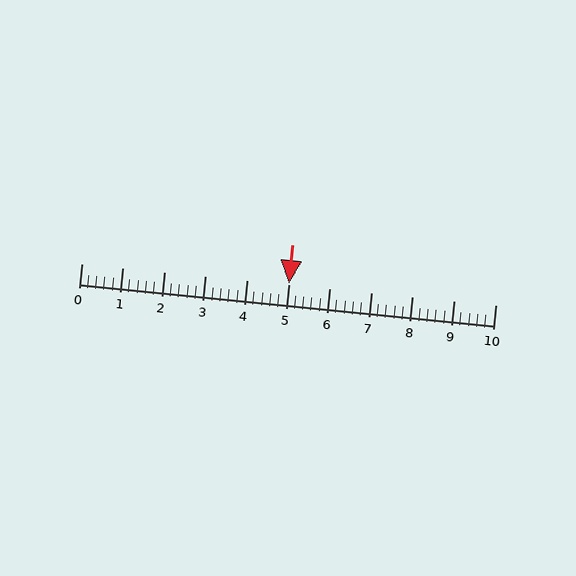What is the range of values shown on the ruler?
The ruler shows values from 0 to 10.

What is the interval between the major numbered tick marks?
The major tick marks are spaced 1 units apart.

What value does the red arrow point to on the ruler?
The red arrow points to approximately 5.0.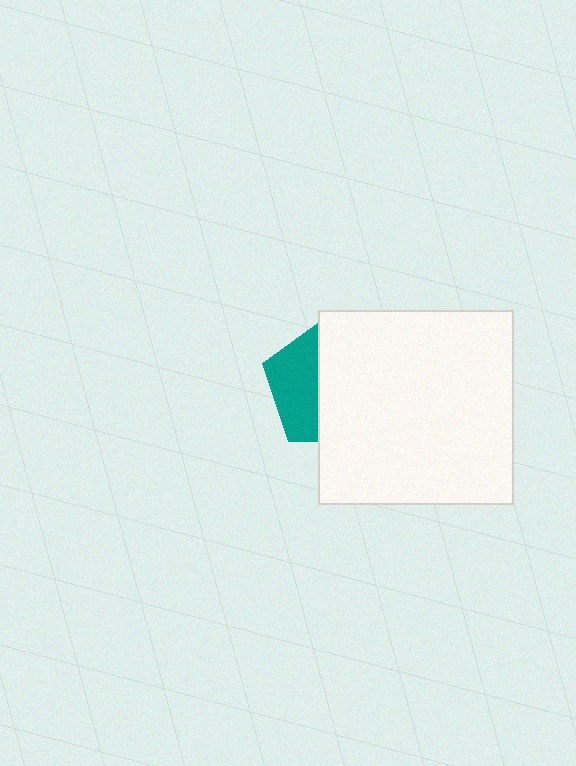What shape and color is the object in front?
The object in front is a white square.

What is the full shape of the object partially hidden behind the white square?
The partially hidden object is a teal pentagon.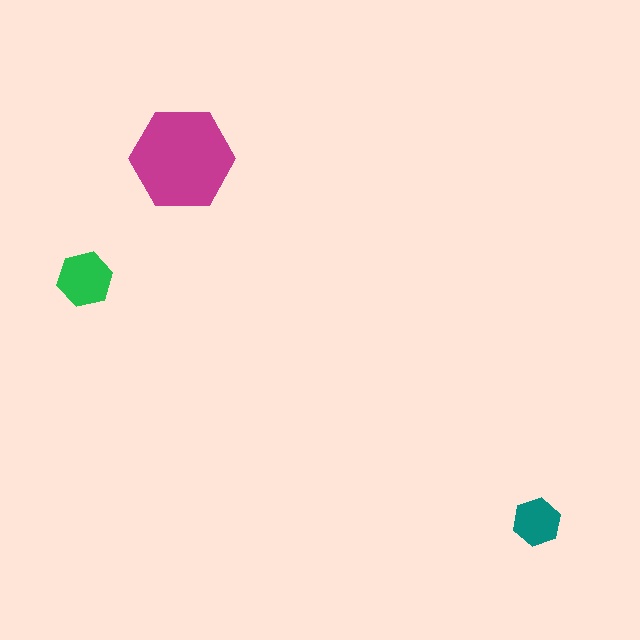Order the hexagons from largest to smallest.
the magenta one, the green one, the teal one.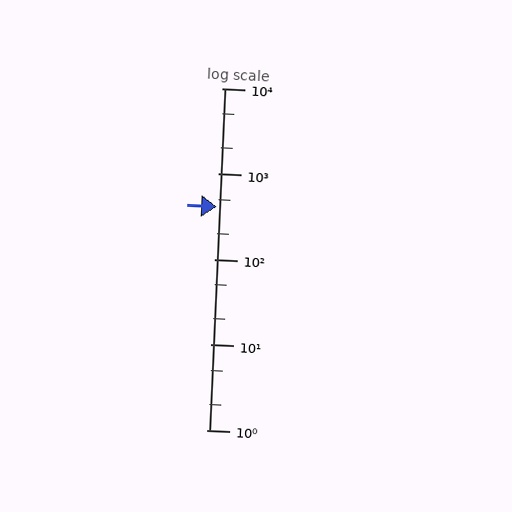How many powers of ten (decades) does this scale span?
The scale spans 4 decades, from 1 to 10000.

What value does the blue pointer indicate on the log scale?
The pointer indicates approximately 410.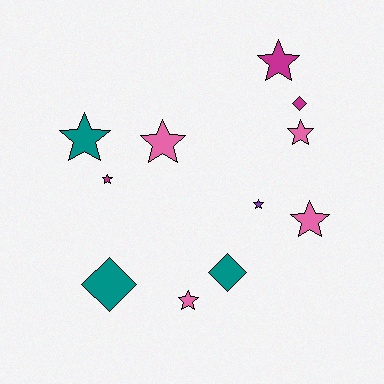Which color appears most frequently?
Pink, with 4 objects.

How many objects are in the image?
There are 11 objects.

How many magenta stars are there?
There are 2 magenta stars.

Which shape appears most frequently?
Star, with 8 objects.